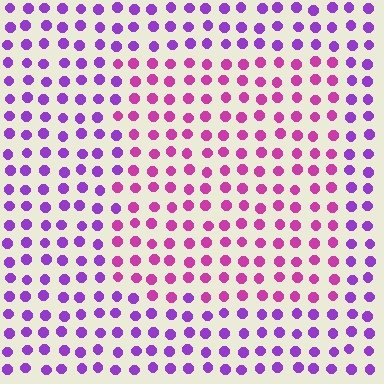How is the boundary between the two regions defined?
The boundary is defined purely by a slight shift in hue (about 37 degrees). Spacing, size, and orientation are identical on both sides.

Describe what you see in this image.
The image is filled with small purple elements in a uniform arrangement. A rectangle-shaped region is visible where the elements are tinted to a slightly different hue, forming a subtle color boundary.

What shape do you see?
I see a rectangle.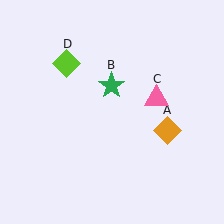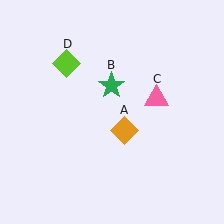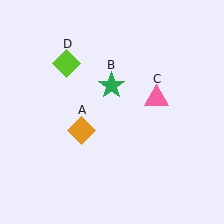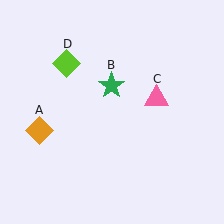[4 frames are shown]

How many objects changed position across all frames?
1 object changed position: orange diamond (object A).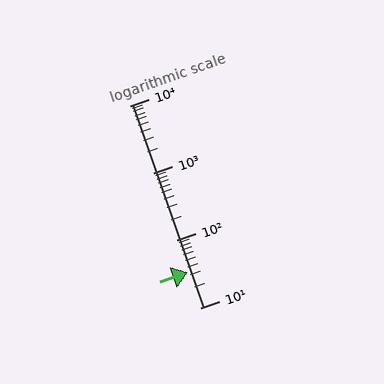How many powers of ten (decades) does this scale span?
The scale spans 3 decades, from 10 to 10000.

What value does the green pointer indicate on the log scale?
The pointer indicates approximately 34.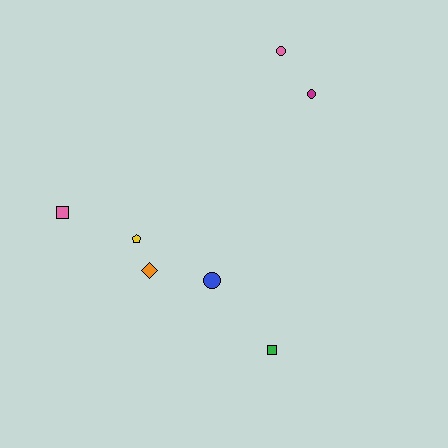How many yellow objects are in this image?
There is 1 yellow object.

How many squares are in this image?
There are 2 squares.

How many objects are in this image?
There are 7 objects.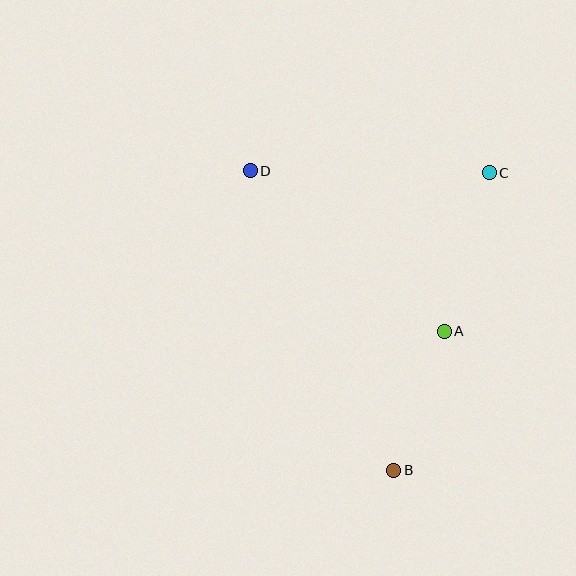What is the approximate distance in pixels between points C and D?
The distance between C and D is approximately 239 pixels.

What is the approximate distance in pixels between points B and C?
The distance between B and C is approximately 312 pixels.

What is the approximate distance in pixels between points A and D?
The distance between A and D is approximately 252 pixels.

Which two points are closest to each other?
Points A and B are closest to each other.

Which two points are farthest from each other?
Points B and D are farthest from each other.